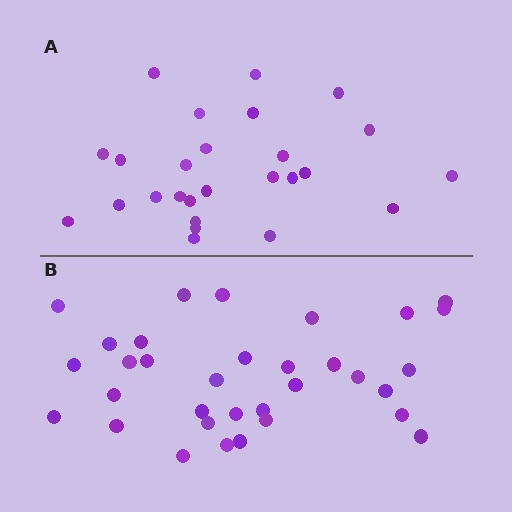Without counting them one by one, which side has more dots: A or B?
Region B (the bottom region) has more dots.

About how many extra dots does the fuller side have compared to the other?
Region B has roughly 8 or so more dots than region A.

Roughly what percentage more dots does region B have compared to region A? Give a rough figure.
About 25% more.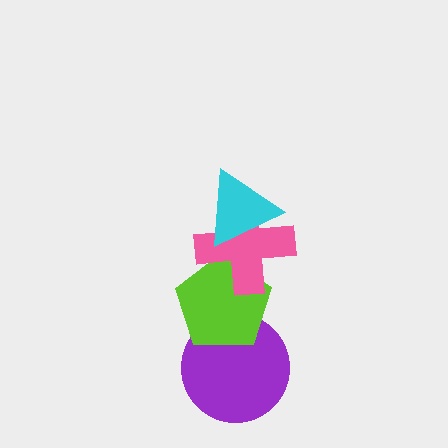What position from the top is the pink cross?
The pink cross is 2nd from the top.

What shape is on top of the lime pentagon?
The pink cross is on top of the lime pentagon.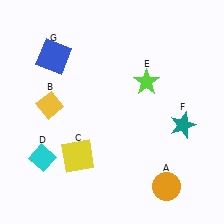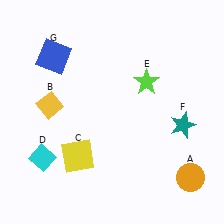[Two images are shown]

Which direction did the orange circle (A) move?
The orange circle (A) moved right.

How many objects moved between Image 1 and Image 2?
1 object moved between the two images.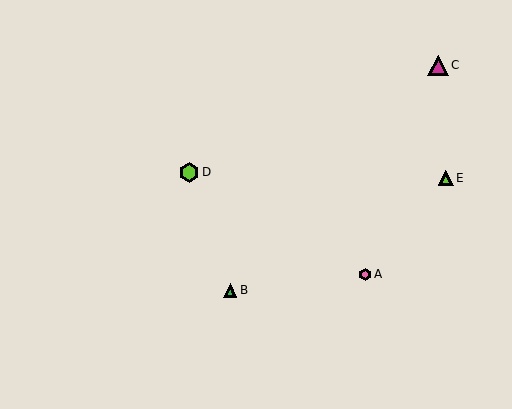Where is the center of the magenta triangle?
The center of the magenta triangle is at (438, 65).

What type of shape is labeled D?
Shape D is a lime hexagon.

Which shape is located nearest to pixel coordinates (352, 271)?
The pink hexagon (labeled A) at (365, 274) is nearest to that location.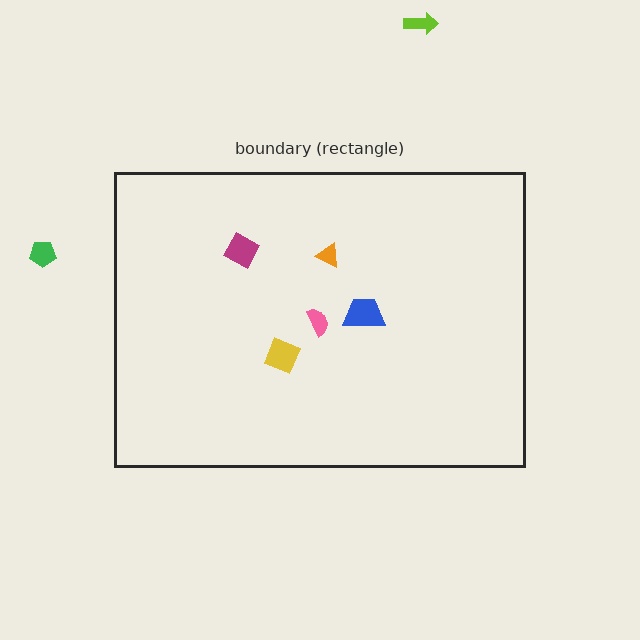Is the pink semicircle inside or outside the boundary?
Inside.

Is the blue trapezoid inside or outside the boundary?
Inside.